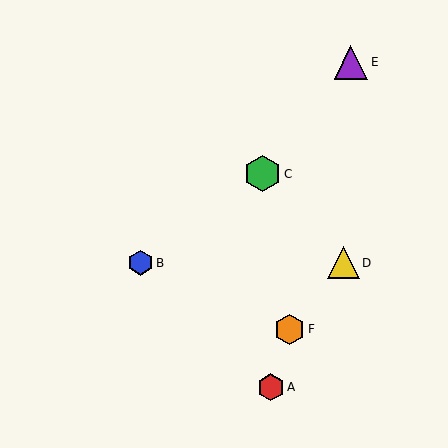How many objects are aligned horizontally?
2 objects (B, D) are aligned horizontally.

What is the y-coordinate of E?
Object E is at y≈62.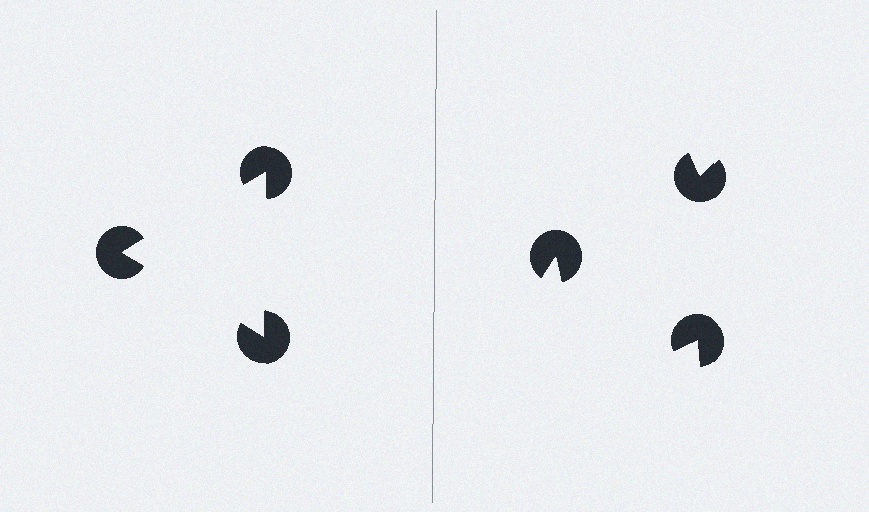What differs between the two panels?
The pac-man discs are positioned identically on both sides; only the wedge orientations differ. On the left they align to a triangle; on the right they are misaligned.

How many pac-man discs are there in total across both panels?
6 — 3 on each side.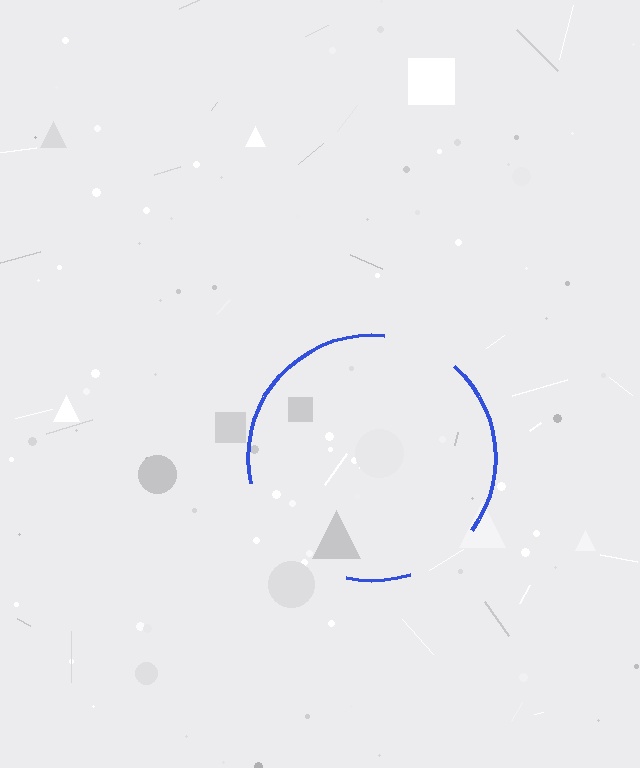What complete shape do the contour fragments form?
The contour fragments form a circle.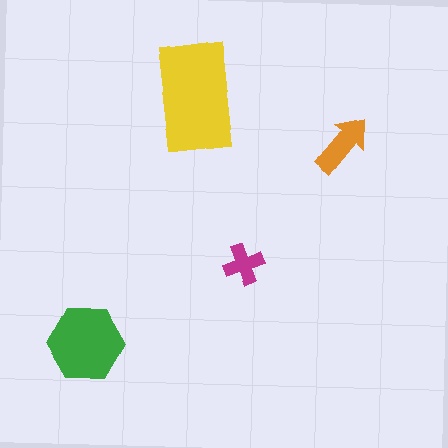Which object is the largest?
The yellow rectangle.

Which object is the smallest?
The magenta cross.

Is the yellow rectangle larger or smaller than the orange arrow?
Larger.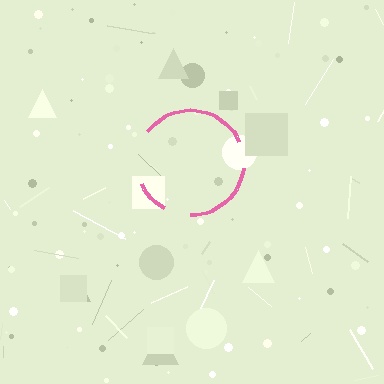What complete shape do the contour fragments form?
The contour fragments form a circle.